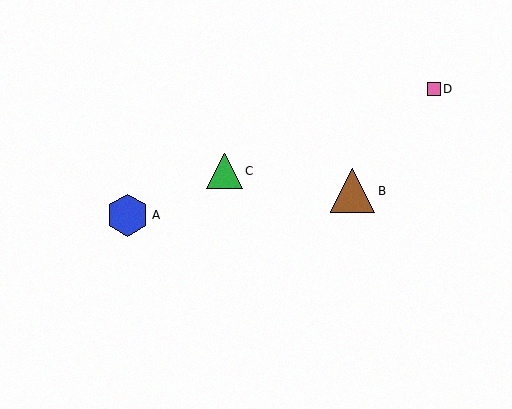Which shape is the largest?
The brown triangle (labeled B) is the largest.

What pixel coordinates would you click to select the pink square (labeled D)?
Click at (434, 89) to select the pink square D.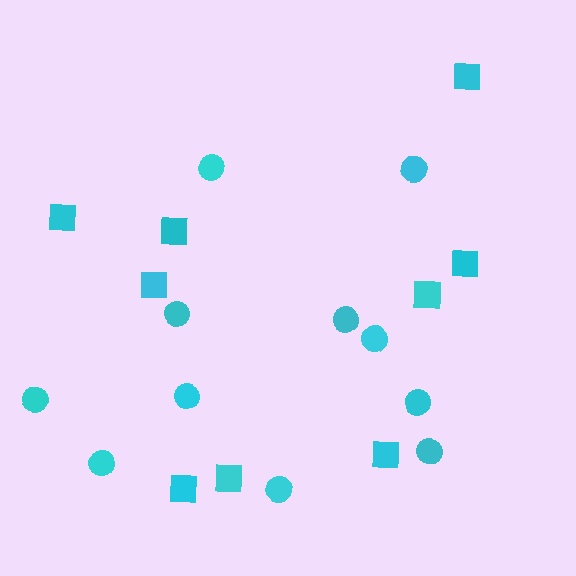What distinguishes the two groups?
There are 2 groups: one group of circles (11) and one group of squares (9).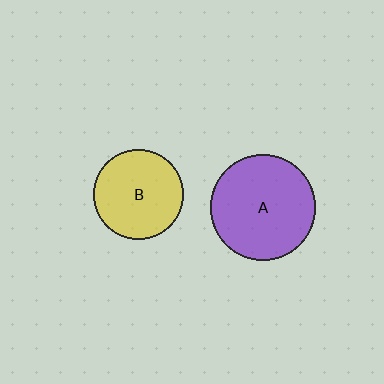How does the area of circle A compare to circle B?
Approximately 1.4 times.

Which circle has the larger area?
Circle A (purple).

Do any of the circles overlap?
No, none of the circles overlap.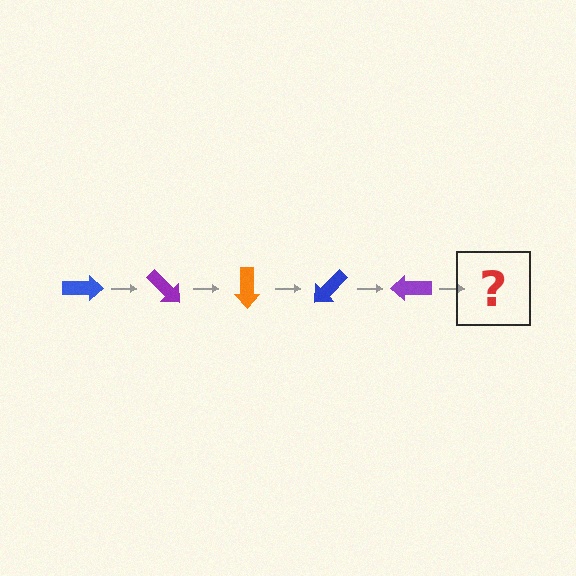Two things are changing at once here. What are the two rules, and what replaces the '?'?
The two rules are that it rotates 45 degrees each step and the color cycles through blue, purple, and orange. The '?' should be an orange arrow, rotated 225 degrees from the start.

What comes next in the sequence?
The next element should be an orange arrow, rotated 225 degrees from the start.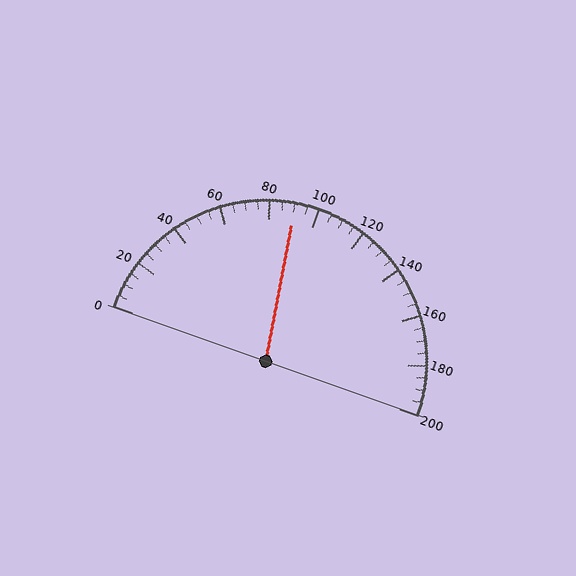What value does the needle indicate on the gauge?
The needle indicates approximately 90.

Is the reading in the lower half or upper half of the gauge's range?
The reading is in the lower half of the range (0 to 200).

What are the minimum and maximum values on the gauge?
The gauge ranges from 0 to 200.